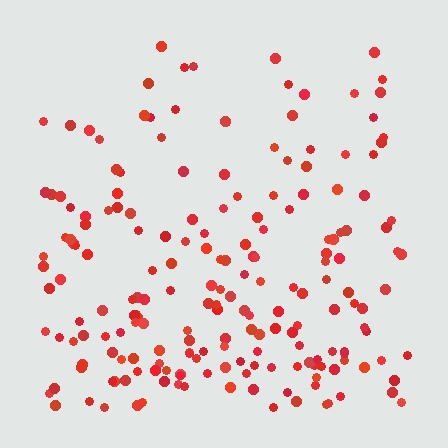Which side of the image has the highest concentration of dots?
The bottom.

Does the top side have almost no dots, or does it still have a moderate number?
Still a moderate number, just noticeably fewer than the bottom.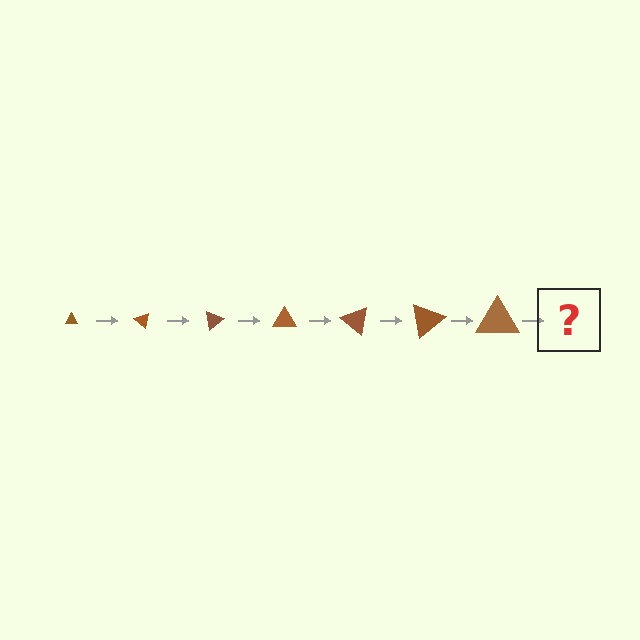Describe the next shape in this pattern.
It should be a triangle, larger than the previous one and rotated 280 degrees from the start.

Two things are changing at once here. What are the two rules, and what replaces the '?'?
The two rules are that the triangle grows larger each step and it rotates 40 degrees each step. The '?' should be a triangle, larger than the previous one and rotated 280 degrees from the start.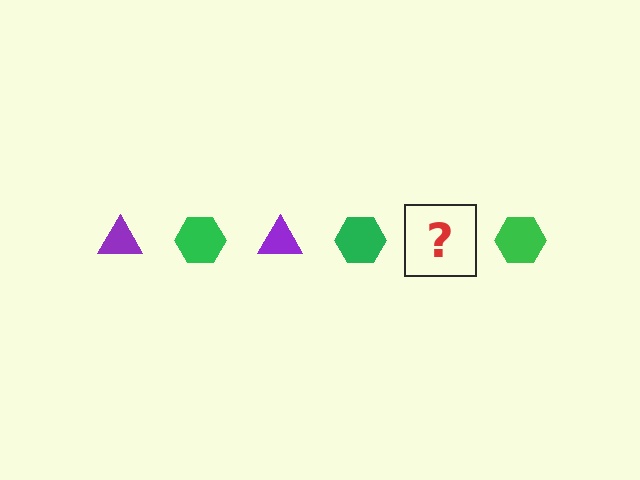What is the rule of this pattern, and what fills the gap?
The rule is that the pattern alternates between purple triangle and green hexagon. The gap should be filled with a purple triangle.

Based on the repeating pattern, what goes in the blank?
The blank should be a purple triangle.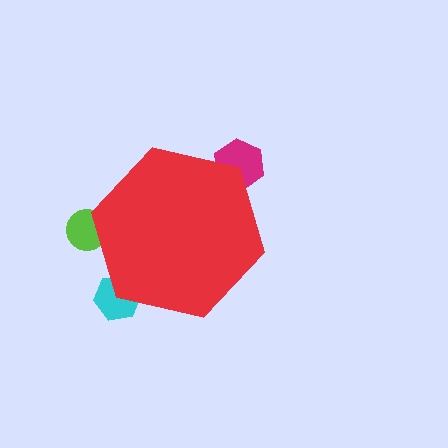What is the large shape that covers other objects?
A red hexagon.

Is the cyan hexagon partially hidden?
Yes, the cyan hexagon is partially hidden behind the red hexagon.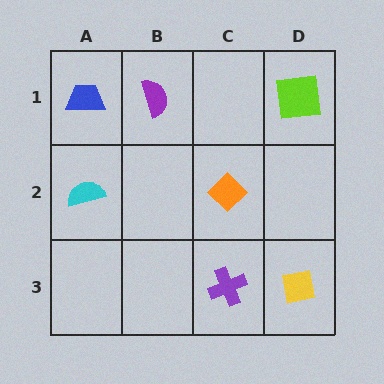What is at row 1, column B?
A purple semicircle.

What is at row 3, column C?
A purple cross.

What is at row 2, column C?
An orange diamond.